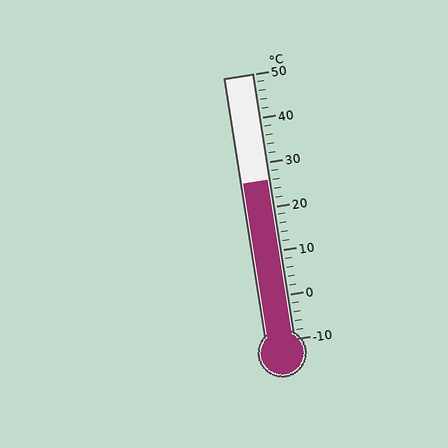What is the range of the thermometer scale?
The thermometer scale ranges from -10°C to 50°C.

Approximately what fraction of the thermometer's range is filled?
The thermometer is filled to approximately 60% of its range.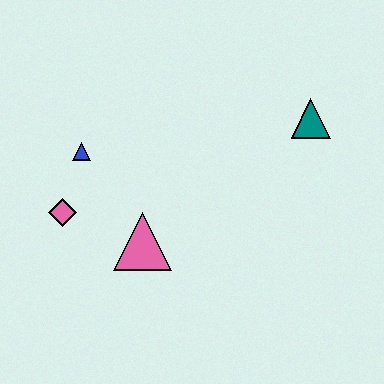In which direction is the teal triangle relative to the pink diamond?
The teal triangle is to the right of the pink diamond.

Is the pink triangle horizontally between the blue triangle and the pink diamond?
No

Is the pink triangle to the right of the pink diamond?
Yes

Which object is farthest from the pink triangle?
The teal triangle is farthest from the pink triangle.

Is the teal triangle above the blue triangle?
Yes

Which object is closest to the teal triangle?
The pink triangle is closest to the teal triangle.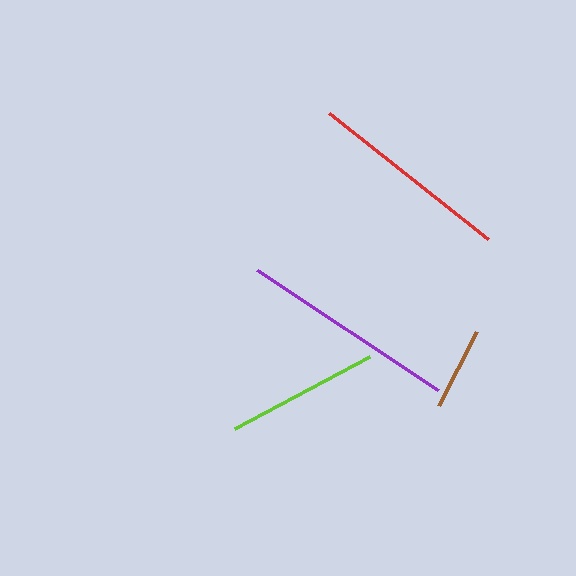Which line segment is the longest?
The purple line is the longest at approximately 217 pixels.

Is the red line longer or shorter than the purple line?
The purple line is longer than the red line.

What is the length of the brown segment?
The brown segment is approximately 83 pixels long.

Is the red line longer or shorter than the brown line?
The red line is longer than the brown line.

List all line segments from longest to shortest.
From longest to shortest: purple, red, lime, brown.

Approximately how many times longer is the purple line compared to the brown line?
The purple line is approximately 2.6 times the length of the brown line.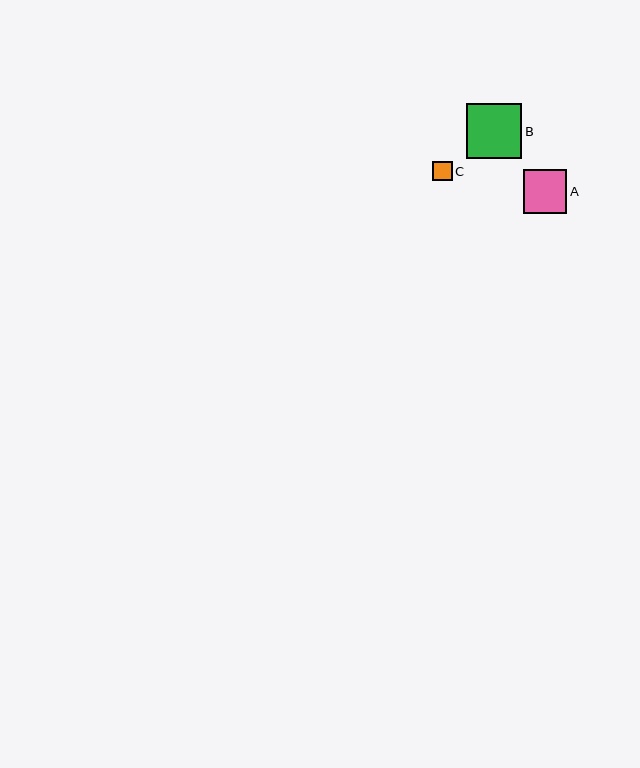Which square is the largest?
Square B is the largest with a size of approximately 55 pixels.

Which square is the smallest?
Square C is the smallest with a size of approximately 19 pixels.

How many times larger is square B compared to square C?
Square B is approximately 2.8 times the size of square C.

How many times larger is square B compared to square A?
Square B is approximately 1.3 times the size of square A.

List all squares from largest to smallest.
From largest to smallest: B, A, C.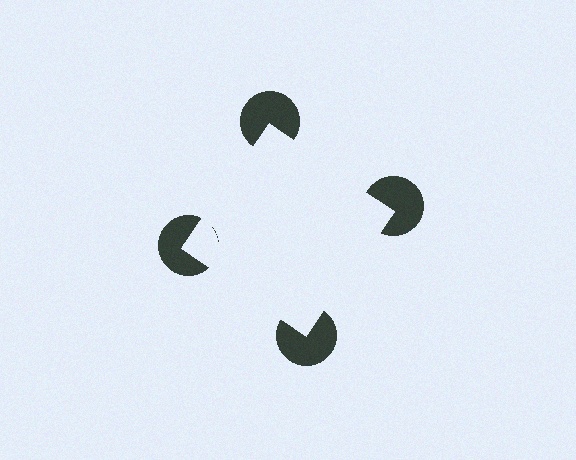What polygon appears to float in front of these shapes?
An illusory square — its edges are inferred from the aligned wedge cuts in the pac-man discs, not physically drawn.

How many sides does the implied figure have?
4 sides.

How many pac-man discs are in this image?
There are 4 — one at each vertex of the illusory square.